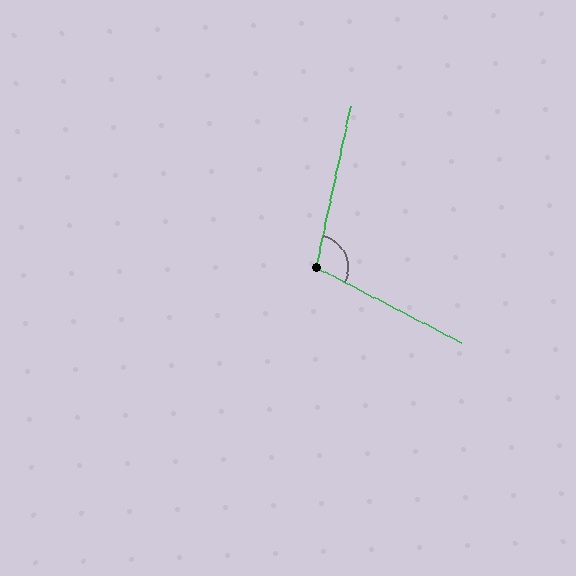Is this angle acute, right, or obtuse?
It is obtuse.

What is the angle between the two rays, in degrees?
Approximately 105 degrees.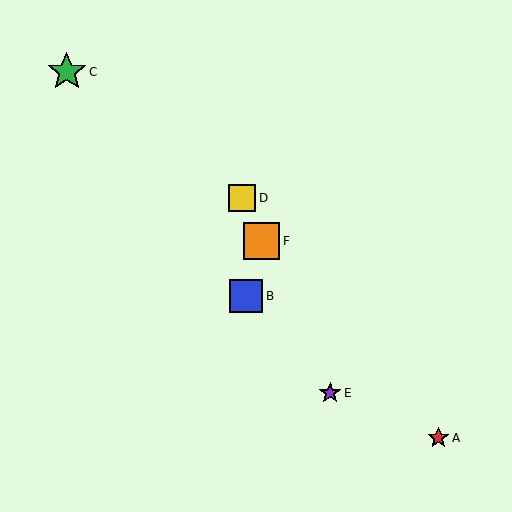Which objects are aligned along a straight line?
Objects D, E, F are aligned along a straight line.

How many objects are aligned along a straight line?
3 objects (D, E, F) are aligned along a straight line.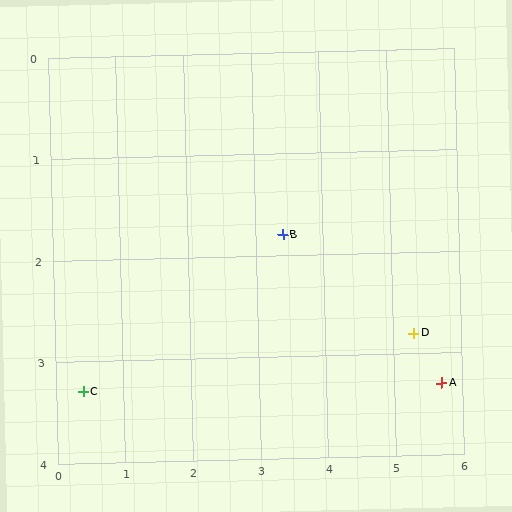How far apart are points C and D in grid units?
Points C and D are about 4.9 grid units apart.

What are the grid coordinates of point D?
Point D is at approximately (5.3, 2.8).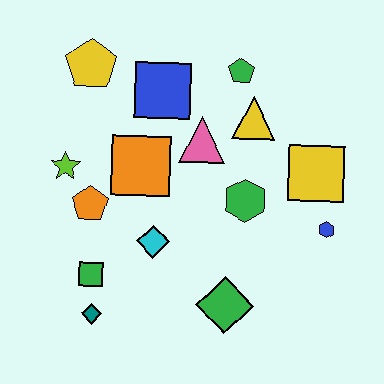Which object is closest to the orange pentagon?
The lime star is closest to the orange pentagon.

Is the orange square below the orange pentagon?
No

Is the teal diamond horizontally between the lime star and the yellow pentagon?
No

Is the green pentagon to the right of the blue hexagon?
No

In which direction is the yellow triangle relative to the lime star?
The yellow triangle is to the right of the lime star.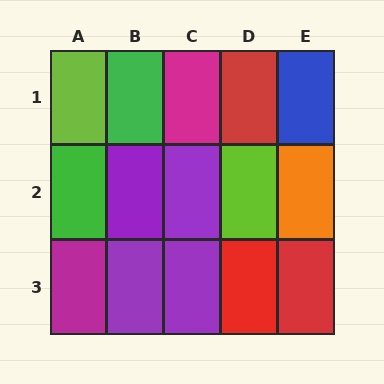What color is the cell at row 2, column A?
Green.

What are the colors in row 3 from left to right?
Magenta, purple, purple, red, red.